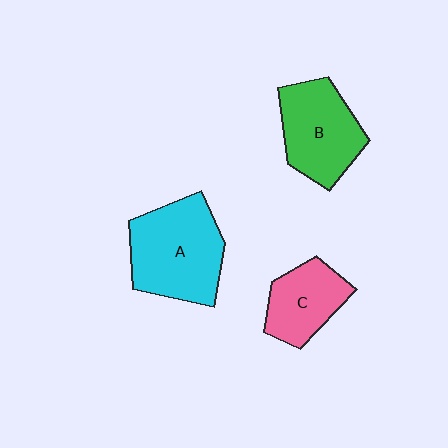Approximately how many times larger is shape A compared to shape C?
Approximately 1.6 times.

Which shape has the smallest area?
Shape C (pink).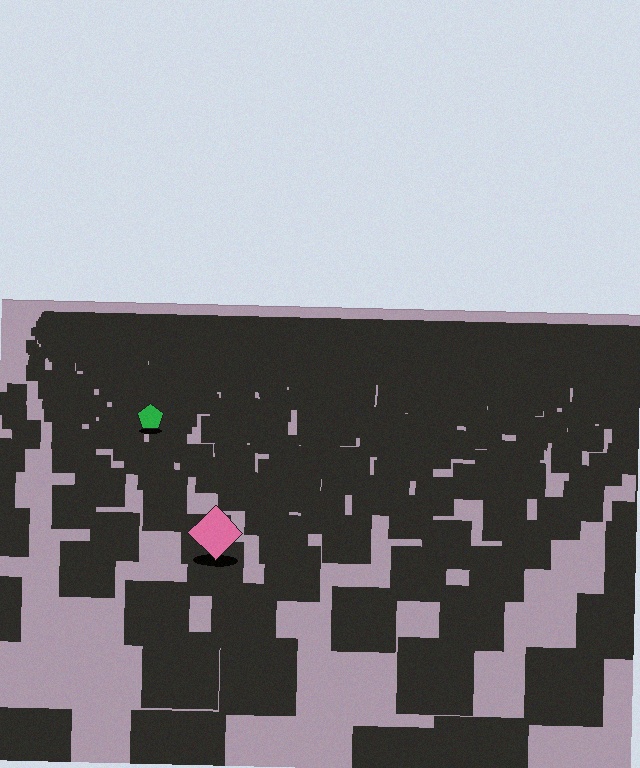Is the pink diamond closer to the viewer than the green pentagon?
Yes. The pink diamond is closer — you can tell from the texture gradient: the ground texture is coarser near it.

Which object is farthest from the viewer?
The green pentagon is farthest from the viewer. It appears smaller and the ground texture around it is denser.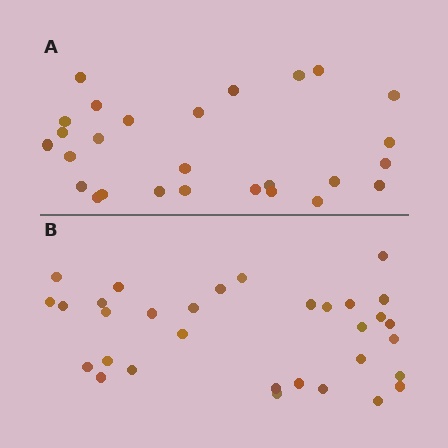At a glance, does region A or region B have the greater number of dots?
Region B (the bottom region) has more dots.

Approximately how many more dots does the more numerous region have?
Region B has about 5 more dots than region A.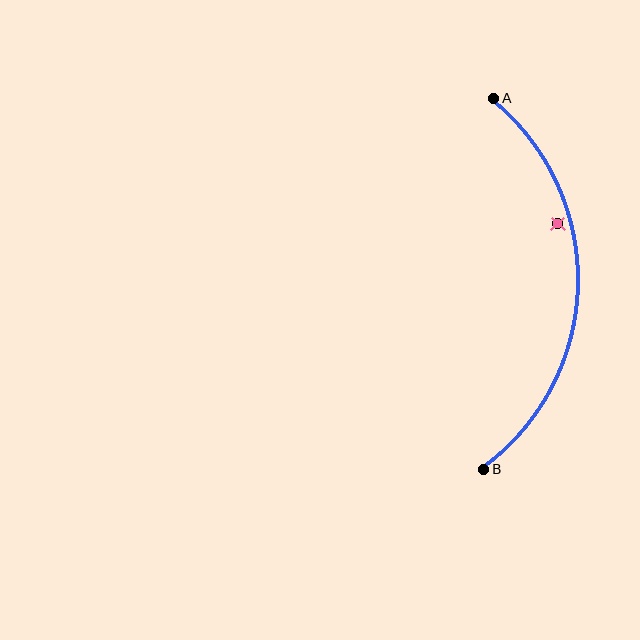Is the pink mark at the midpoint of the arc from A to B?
No — the pink mark does not lie on the arc at all. It sits slightly inside the curve.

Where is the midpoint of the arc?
The arc midpoint is the point on the curve farthest from the straight line joining A and B. It sits to the right of that line.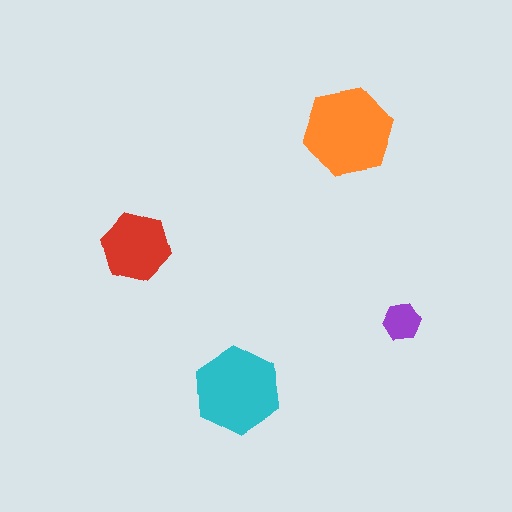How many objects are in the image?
There are 4 objects in the image.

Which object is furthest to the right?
The purple hexagon is rightmost.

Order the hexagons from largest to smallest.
the orange one, the cyan one, the red one, the purple one.